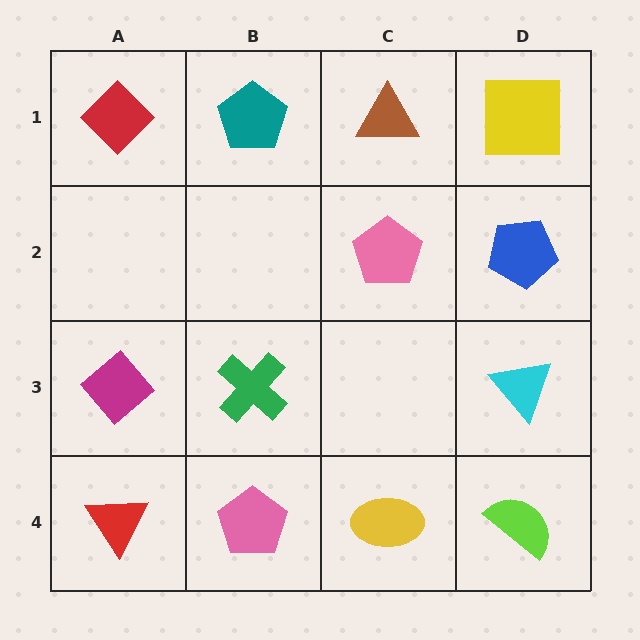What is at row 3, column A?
A magenta diamond.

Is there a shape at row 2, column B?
No, that cell is empty.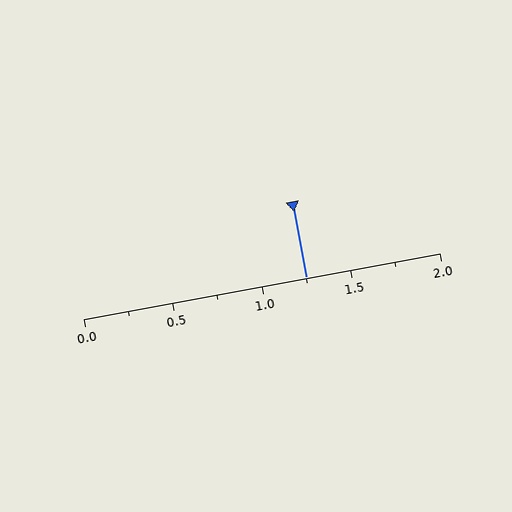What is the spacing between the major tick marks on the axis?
The major ticks are spaced 0.5 apart.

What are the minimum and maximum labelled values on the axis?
The axis runs from 0.0 to 2.0.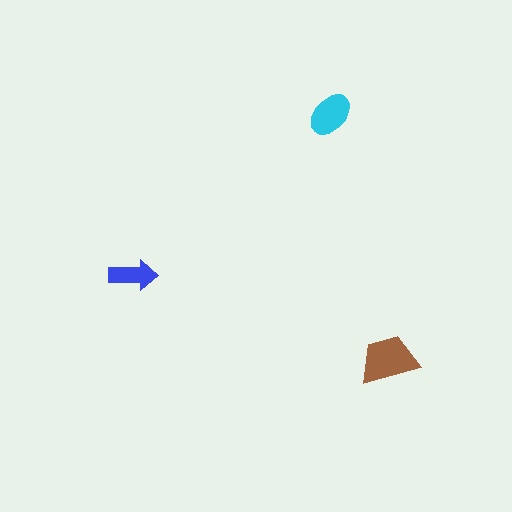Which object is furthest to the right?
The brown trapezoid is rightmost.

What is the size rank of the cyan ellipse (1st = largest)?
2nd.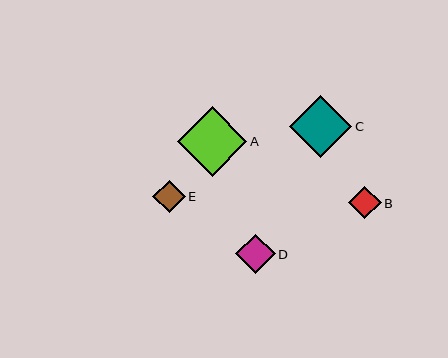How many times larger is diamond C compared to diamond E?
Diamond C is approximately 1.9 times the size of diamond E.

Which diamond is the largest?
Diamond A is the largest with a size of approximately 69 pixels.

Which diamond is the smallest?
Diamond E is the smallest with a size of approximately 32 pixels.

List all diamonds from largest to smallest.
From largest to smallest: A, C, D, B, E.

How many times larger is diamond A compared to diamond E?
Diamond A is approximately 2.2 times the size of diamond E.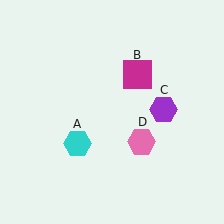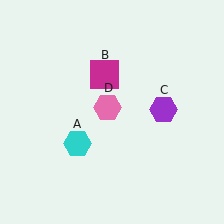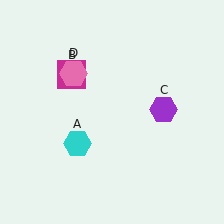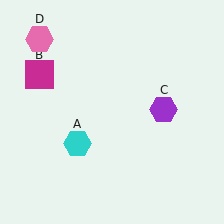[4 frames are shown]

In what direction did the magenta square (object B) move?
The magenta square (object B) moved left.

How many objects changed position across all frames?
2 objects changed position: magenta square (object B), pink hexagon (object D).